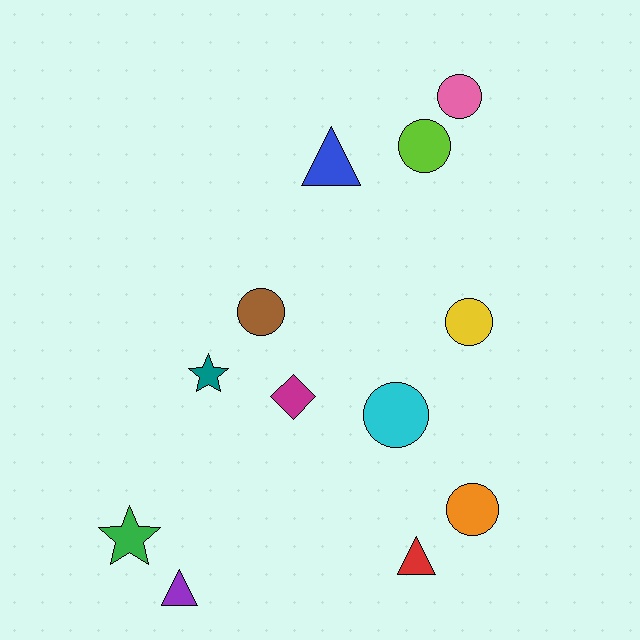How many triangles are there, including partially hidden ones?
There are 3 triangles.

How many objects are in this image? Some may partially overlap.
There are 12 objects.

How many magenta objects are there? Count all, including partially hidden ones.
There is 1 magenta object.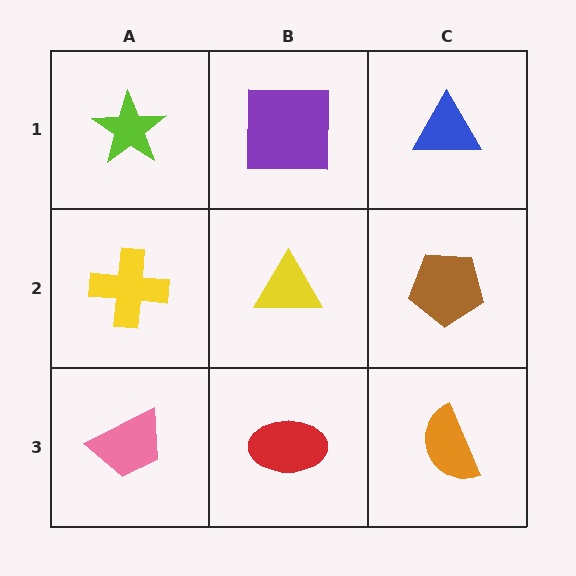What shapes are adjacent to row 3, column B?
A yellow triangle (row 2, column B), a pink trapezoid (row 3, column A), an orange semicircle (row 3, column C).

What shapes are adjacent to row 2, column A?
A lime star (row 1, column A), a pink trapezoid (row 3, column A), a yellow triangle (row 2, column B).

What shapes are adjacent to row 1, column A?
A yellow cross (row 2, column A), a purple square (row 1, column B).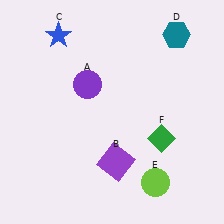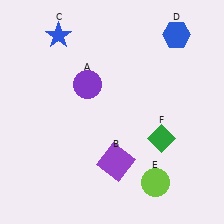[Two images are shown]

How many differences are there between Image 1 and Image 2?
There is 1 difference between the two images.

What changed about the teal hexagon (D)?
In Image 1, D is teal. In Image 2, it changed to blue.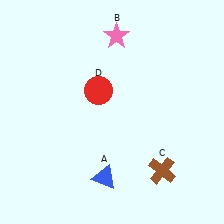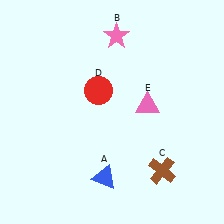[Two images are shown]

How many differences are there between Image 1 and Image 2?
There is 1 difference between the two images.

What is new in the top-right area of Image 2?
A pink triangle (E) was added in the top-right area of Image 2.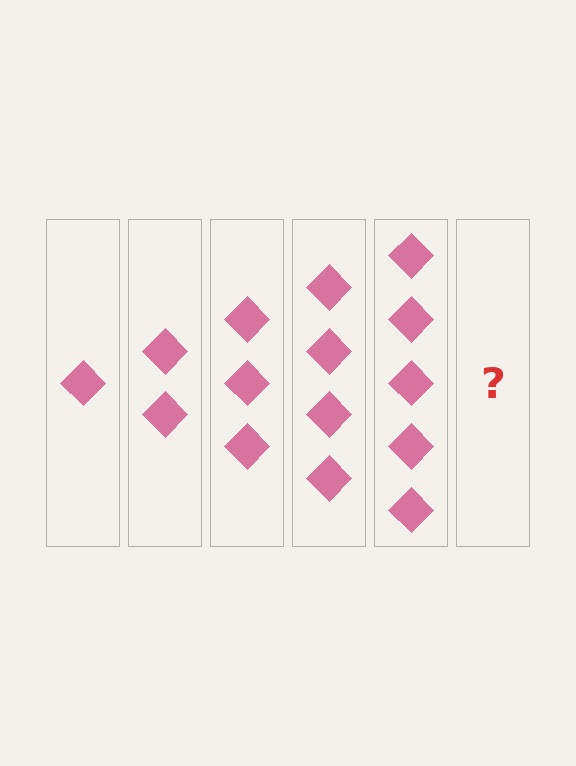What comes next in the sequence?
The next element should be 6 diamonds.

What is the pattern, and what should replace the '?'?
The pattern is that each step adds one more diamond. The '?' should be 6 diamonds.